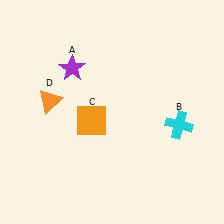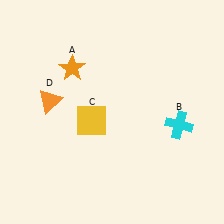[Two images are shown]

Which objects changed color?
A changed from purple to orange. C changed from orange to yellow.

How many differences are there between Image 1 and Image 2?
There are 2 differences between the two images.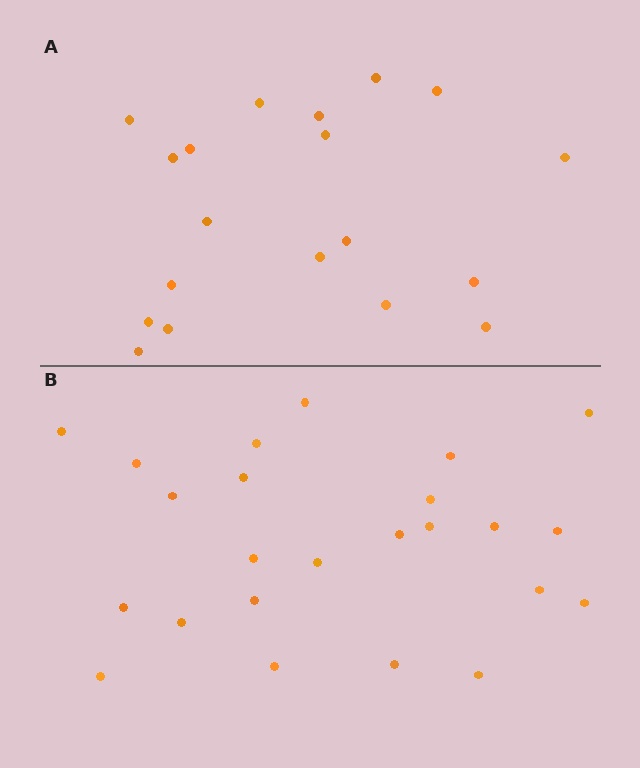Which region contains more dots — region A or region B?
Region B (the bottom region) has more dots.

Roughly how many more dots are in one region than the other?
Region B has about 5 more dots than region A.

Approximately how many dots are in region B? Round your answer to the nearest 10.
About 20 dots. (The exact count is 24, which rounds to 20.)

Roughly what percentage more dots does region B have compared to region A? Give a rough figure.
About 25% more.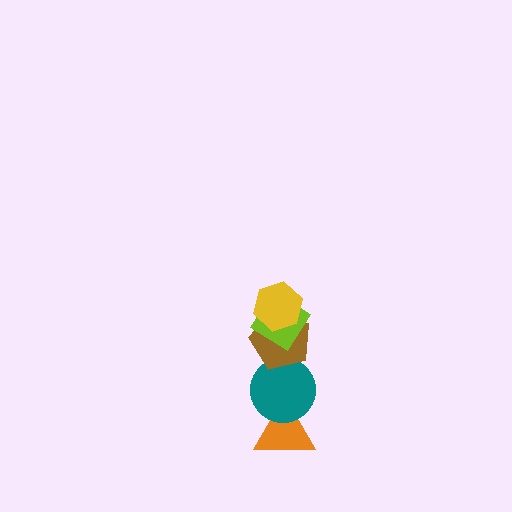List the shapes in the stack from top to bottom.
From top to bottom: the yellow hexagon, the lime diamond, the brown pentagon, the teal circle, the orange triangle.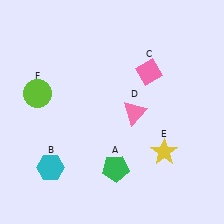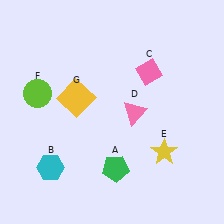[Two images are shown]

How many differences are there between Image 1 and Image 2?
There is 1 difference between the two images.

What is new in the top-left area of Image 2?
A yellow square (G) was added in the top-left area of Image 2.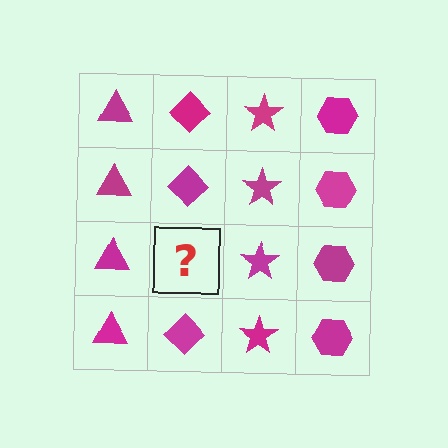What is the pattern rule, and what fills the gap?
The rule is that each column has a consistent shape. The gap should be filled with a magenta diamond.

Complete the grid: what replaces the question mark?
The question mark should be replaced with a magenta diamond.